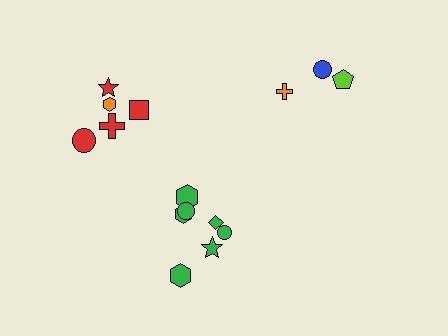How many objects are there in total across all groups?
There are 16 objects.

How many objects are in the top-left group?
There are 6 objects.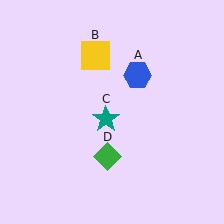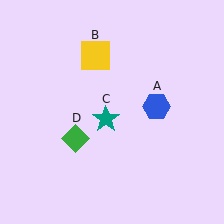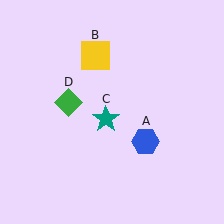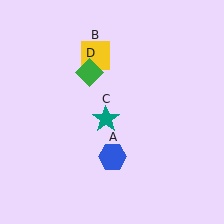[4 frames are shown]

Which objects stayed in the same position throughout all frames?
Yellow square (object B) and teal star (object C) remained stationary.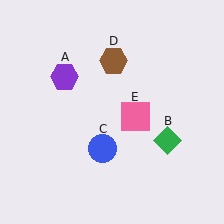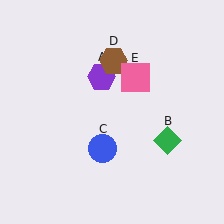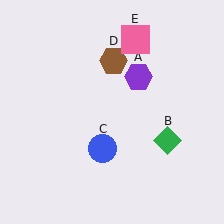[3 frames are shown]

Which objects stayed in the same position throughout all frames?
Green diamond (object B) and blue circle (object C) and brown hexagon (object D) remained stationary.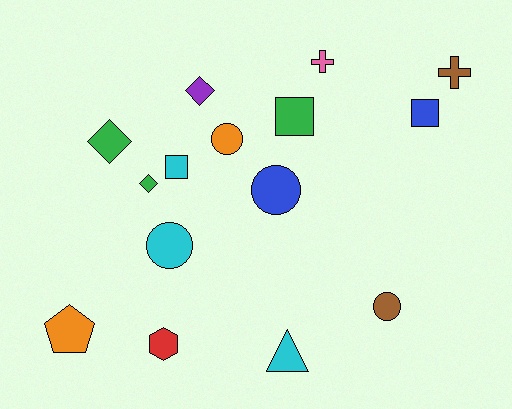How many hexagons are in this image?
There is 1 hexagon.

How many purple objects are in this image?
There is 1 purple object.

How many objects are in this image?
There are 15 objects.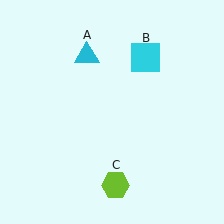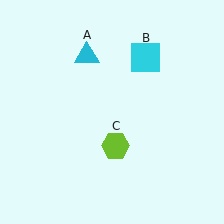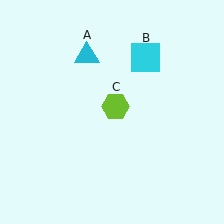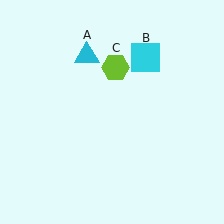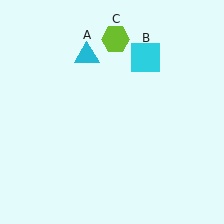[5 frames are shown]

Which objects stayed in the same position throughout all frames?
Cyan triangle (object A) and cyan square (object B) remained stationary.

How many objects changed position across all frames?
1 object changed position: lime hexagon (object C).